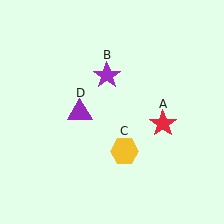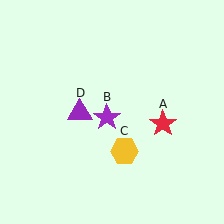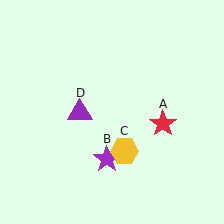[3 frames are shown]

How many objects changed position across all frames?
1 object changed position: purple star (object B).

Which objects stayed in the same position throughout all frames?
Red star (object A) and yellow hexagon (object C) and purple triangle (object D) remained stationary.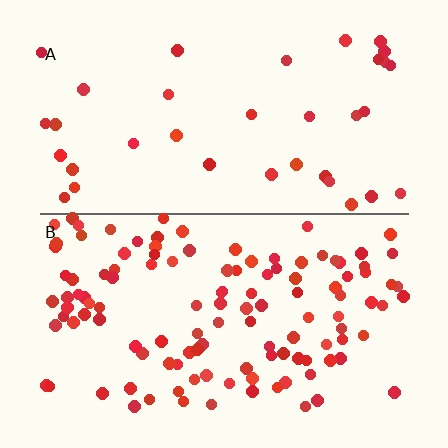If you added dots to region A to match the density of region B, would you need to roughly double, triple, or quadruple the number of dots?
Approximately triple.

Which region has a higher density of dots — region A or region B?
B (the bottom).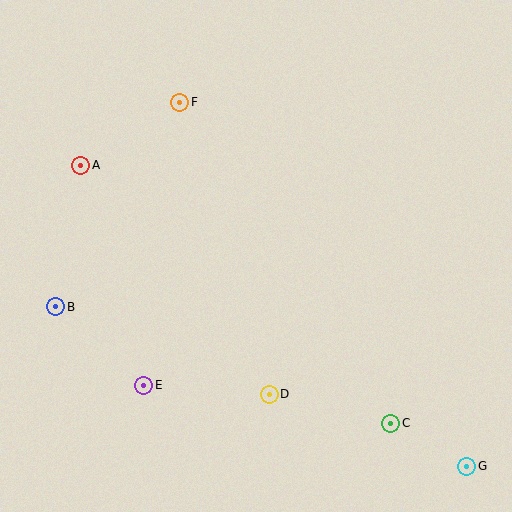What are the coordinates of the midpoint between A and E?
The midpoint between A and E is at (112, 275).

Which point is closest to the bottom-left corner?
Point E is closest to the bottom-left corner.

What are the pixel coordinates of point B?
Point B is at (56, 307).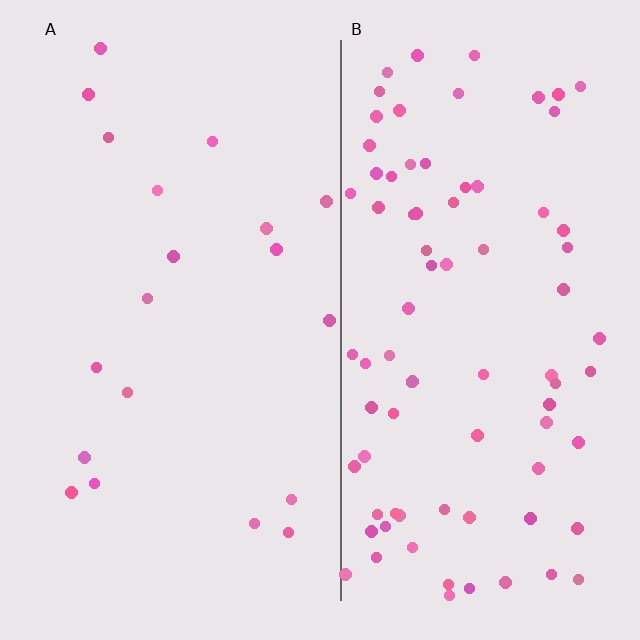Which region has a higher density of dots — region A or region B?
B (the right).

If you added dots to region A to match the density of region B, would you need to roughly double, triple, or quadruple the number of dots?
Approximately quadruple.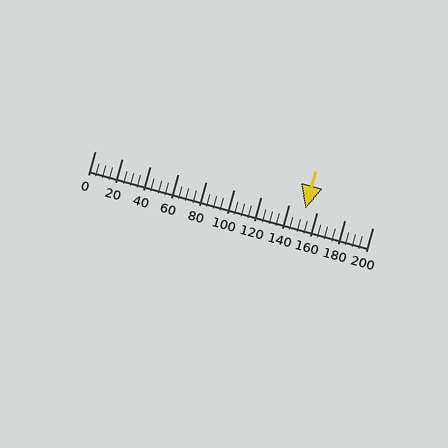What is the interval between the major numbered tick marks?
The major tick marks are spaced 20 units apart.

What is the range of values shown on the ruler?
The ruler shows values from 0 to 200.